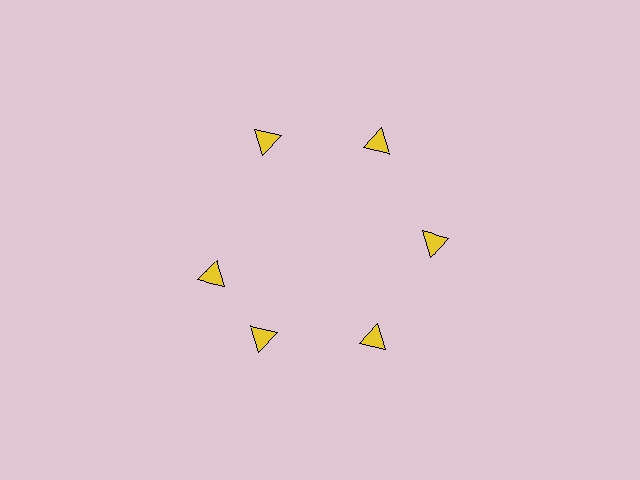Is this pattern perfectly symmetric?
No. The 6 yellow triangles are arranged in a ring, but one element near the 9 o'clock position is rotated out of alignment along the ring, breaking the 6-fold rotational symmetry.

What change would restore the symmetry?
The symmetry would be restored by rotating it back into even spacing with its neighbors so that all 6 triangles sit at equal angles and equal distance from the center.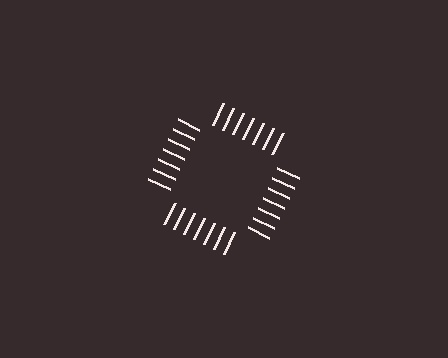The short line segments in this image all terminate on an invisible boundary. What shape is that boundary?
An illusory square — the line segments terminate on its edges but no continuous stroke is drawn.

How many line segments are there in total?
28 — 7 along each of the 4 edges.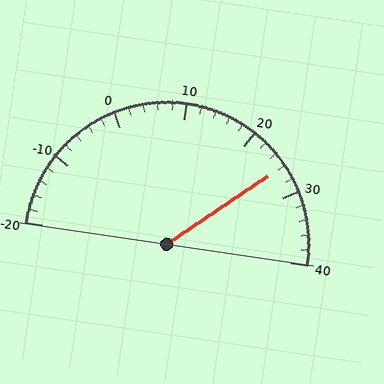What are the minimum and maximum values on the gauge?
The gauge ranges from -20 to 40.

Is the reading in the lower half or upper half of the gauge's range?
The reading is in the upper half of the range (-20 to 40).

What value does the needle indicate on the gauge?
The needle indicates approximately 26.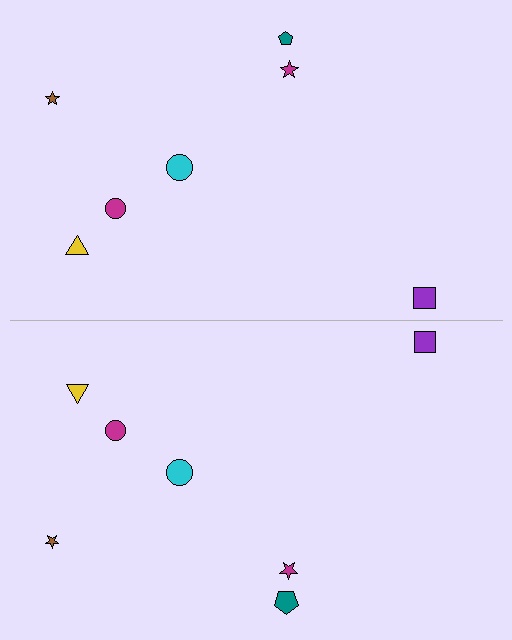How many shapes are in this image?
There are 14 shapes in this image.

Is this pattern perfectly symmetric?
No, the pattern is not perfectly symmetric. The teal pentagon on the bottom side has a different size than its mirror counterpart.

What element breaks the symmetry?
The teal pentagon on the bottom side has a different size than its mirror counterpart.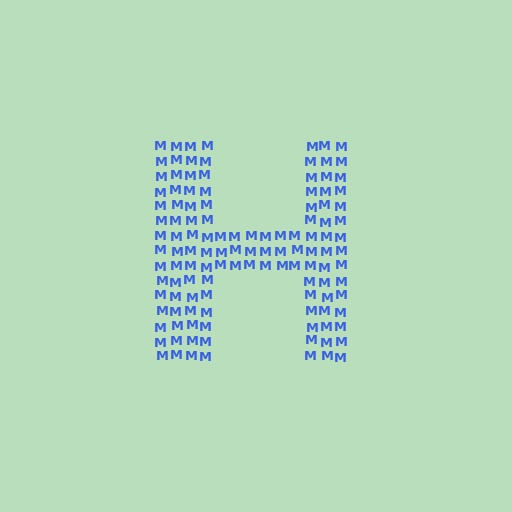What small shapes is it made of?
It is made of small letter M's.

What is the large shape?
The large shape is the letter H.